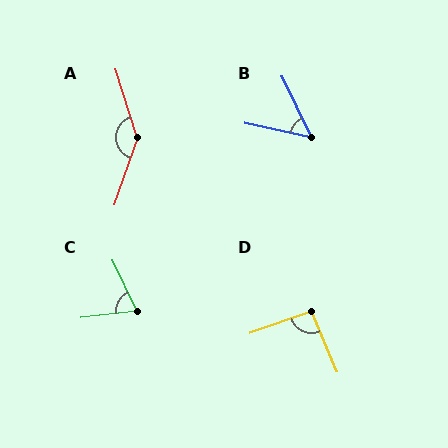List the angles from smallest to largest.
B (51°), C (71°), D (93°), A (143°).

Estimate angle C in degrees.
Approximately 71 degrees.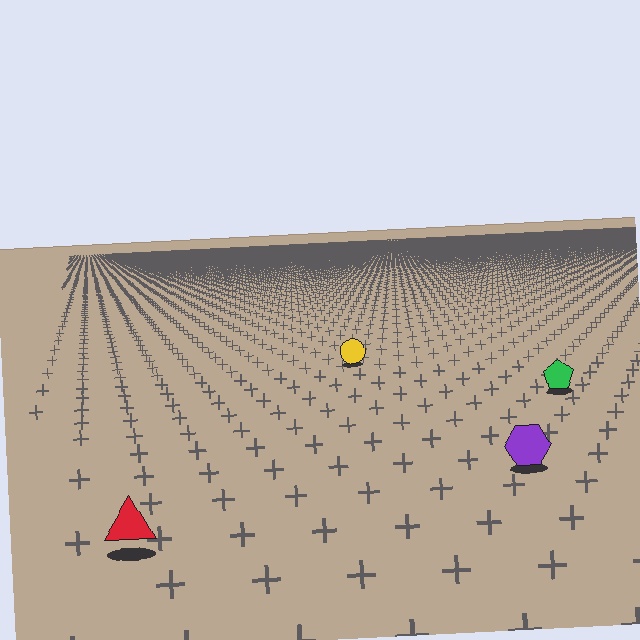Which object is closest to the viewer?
The red triangle is closest. The texture marks near it are larger and more spread out.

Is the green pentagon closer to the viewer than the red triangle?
No. The red triangle is closer — you can tell from the texture gradient: the ground texture is coarser near it.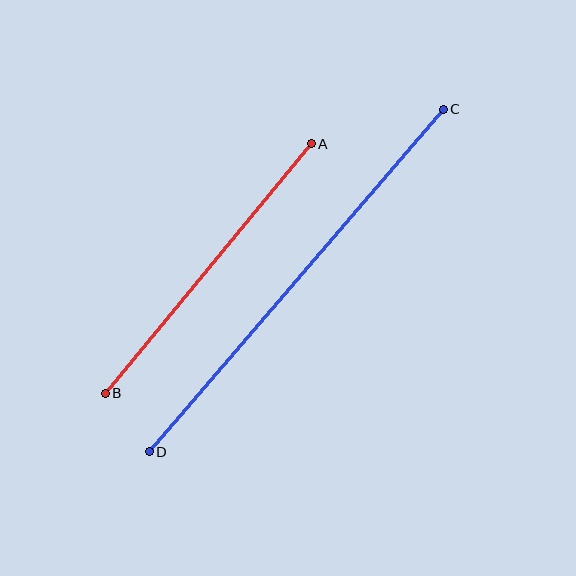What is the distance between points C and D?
The distance is approximately 451 pixels.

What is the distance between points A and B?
The distance is approximately 324 pixels.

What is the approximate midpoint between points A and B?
The midpoint is at approximately (208, 268) pixels.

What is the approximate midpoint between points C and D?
The midpoint is at approximately (296, 281) pixels.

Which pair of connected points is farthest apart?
Points C and D are farthest apart.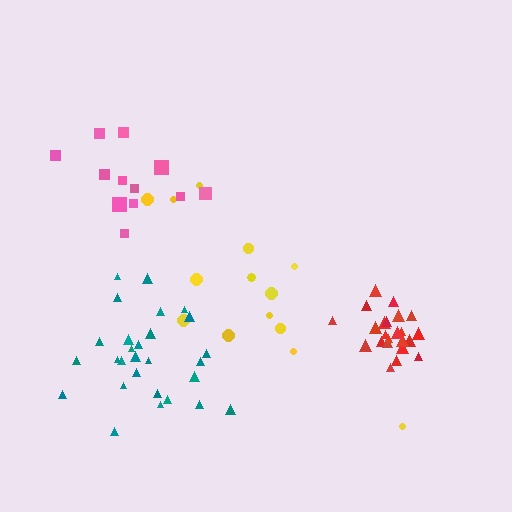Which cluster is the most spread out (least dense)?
Yellow.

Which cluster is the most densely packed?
Red.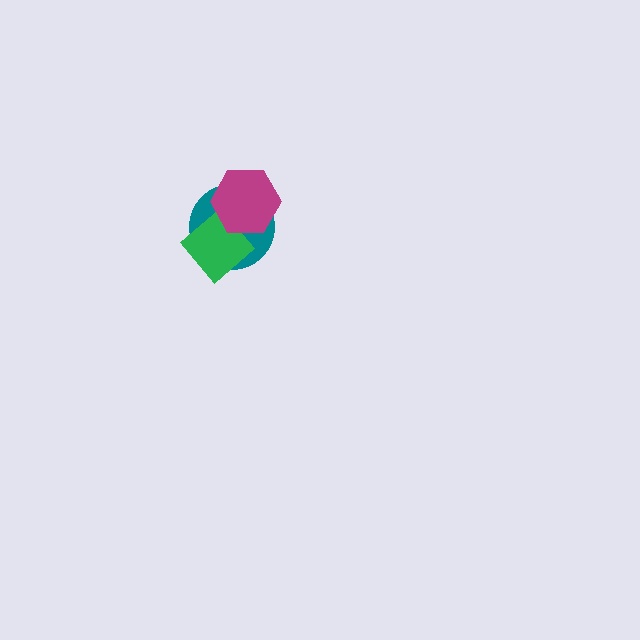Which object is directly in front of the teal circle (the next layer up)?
The green diamond is directly in front of the teal circle.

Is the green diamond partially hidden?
Yes, it is partially covered by another shape.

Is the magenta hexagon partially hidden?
No, no other shape covers it.